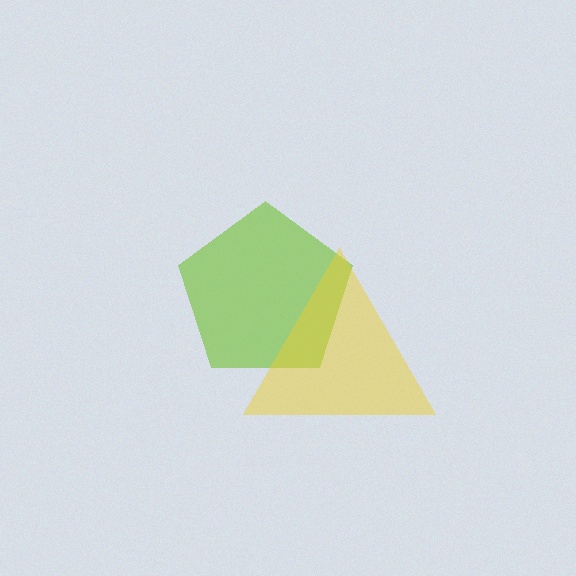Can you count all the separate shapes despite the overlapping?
Yes, there are 2 separate shapes.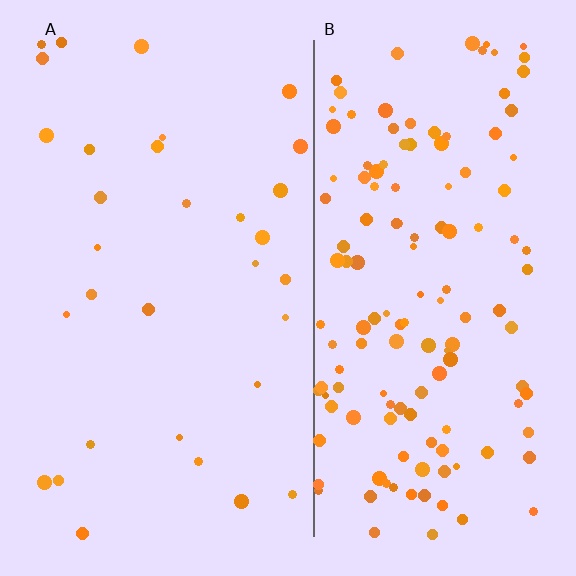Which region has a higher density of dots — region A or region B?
B (the right).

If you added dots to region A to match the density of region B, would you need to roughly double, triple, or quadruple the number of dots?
Approximately quadruple.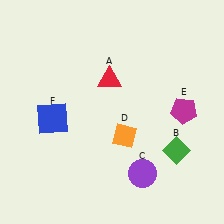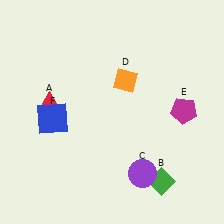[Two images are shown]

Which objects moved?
The objects that moved are: the red triangle (A), the green diamond (B), the orange diamond (D).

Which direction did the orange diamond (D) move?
The orange diamond (D) moved up.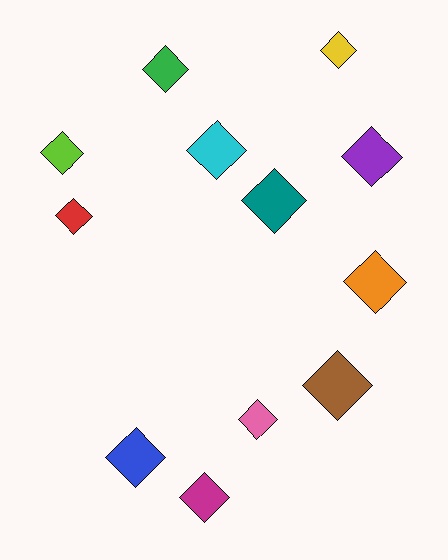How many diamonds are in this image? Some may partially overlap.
There are 12 diamonds.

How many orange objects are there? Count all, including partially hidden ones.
There is 1 orange object.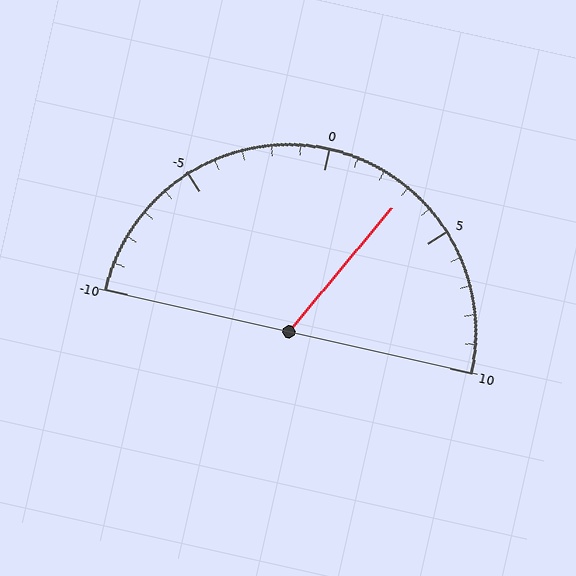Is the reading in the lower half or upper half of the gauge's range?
The reading is in the upper half of the range (-10 to 10).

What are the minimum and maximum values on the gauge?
The gauge ranges from -10 to 10.